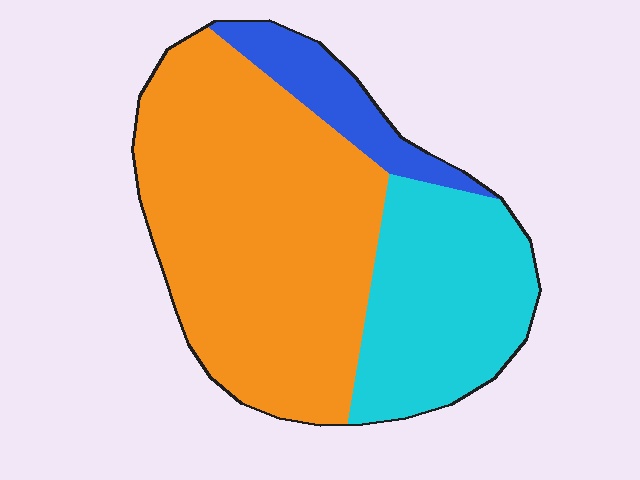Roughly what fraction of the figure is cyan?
Cyan covers about 30% of the figure.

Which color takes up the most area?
Orange, at roughly 60%.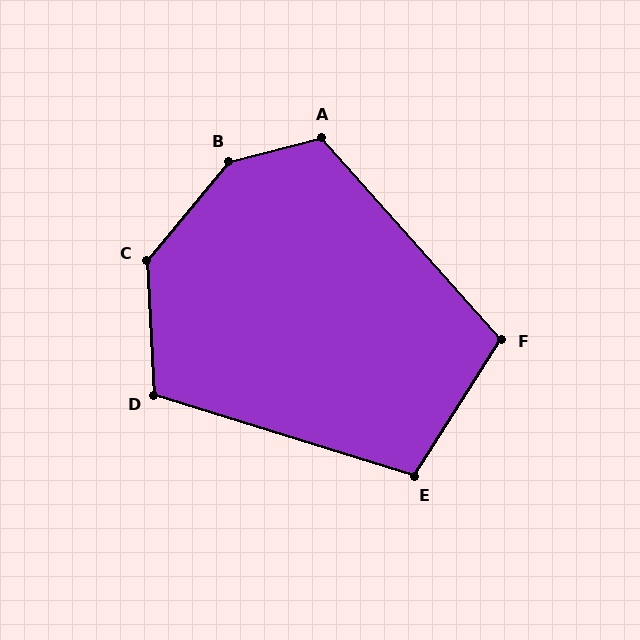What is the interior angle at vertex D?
Approximately 110 degrees (obtuse).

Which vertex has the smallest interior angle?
E, at approximately 105 degrees.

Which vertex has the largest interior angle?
B, at approximately 144 degrees.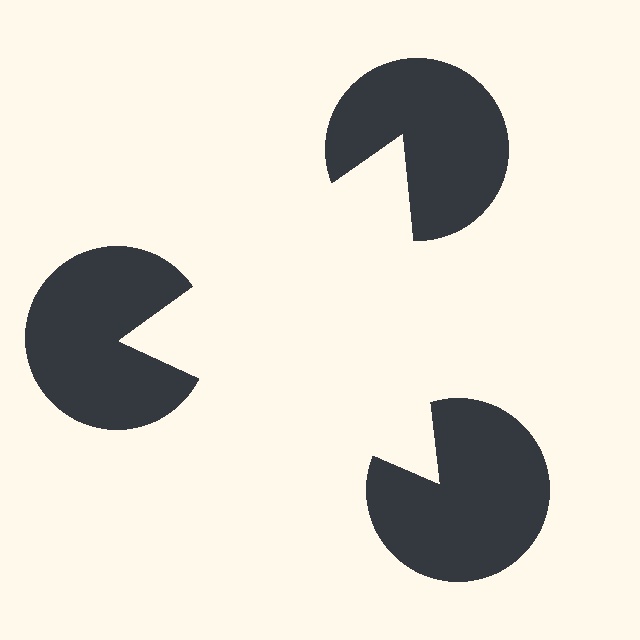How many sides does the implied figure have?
3 sides.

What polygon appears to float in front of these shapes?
An illusory triangle — its edges are inferred from the aligned wedge cuts in the pac-man discs, not physically drawn.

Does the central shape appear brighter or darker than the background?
It typically appears slightly brighter than the background, even though no actual brightness change is drawn.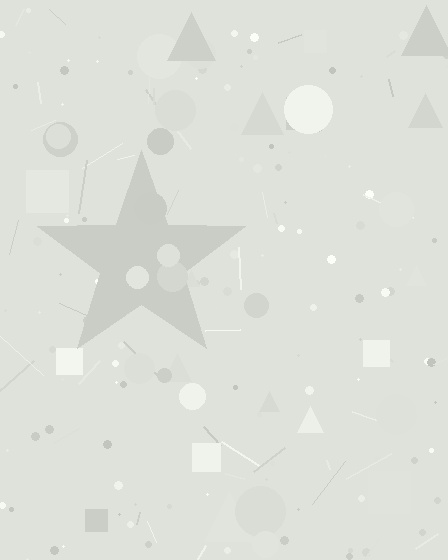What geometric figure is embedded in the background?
A star is embedded in the background.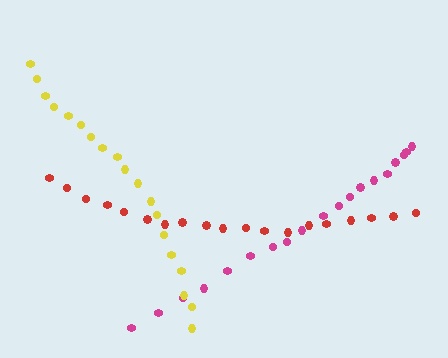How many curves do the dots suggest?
There are 3 distinct paths.